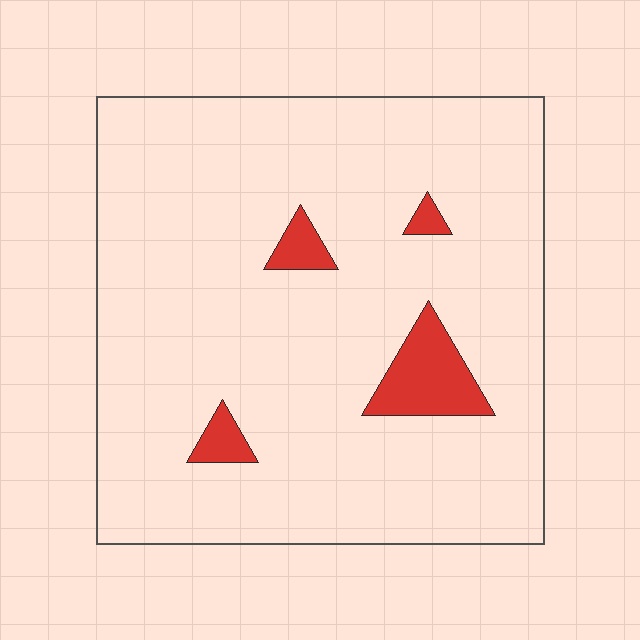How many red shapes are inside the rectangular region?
4.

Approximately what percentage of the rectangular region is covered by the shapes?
Approximately 5%.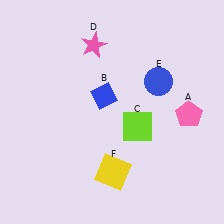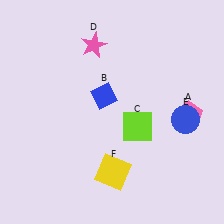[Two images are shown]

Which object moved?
The blue circle (E) moved down.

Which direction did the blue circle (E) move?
The blue circle (E) moved down.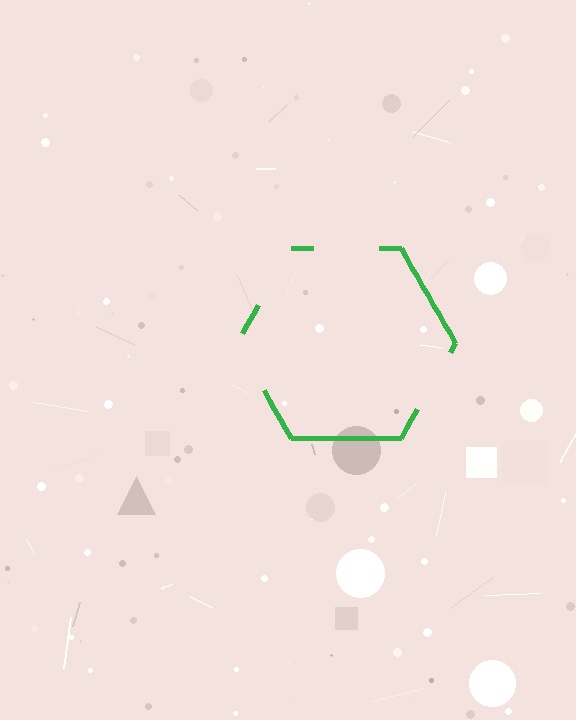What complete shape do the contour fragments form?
The contour fragments form a hexagon.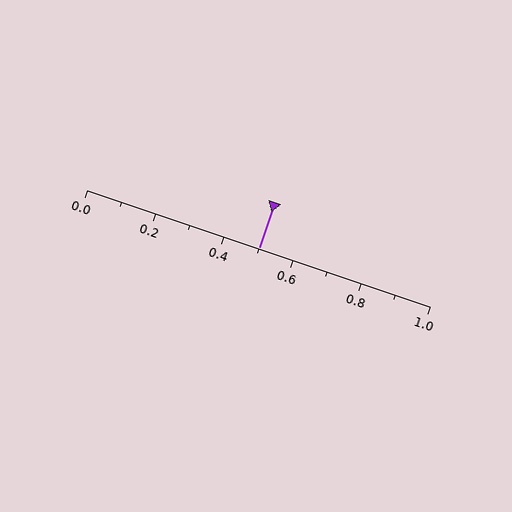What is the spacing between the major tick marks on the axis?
The major ticks are spaced 0.2 apart.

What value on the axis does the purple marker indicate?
The marker indicates approximately 0.5.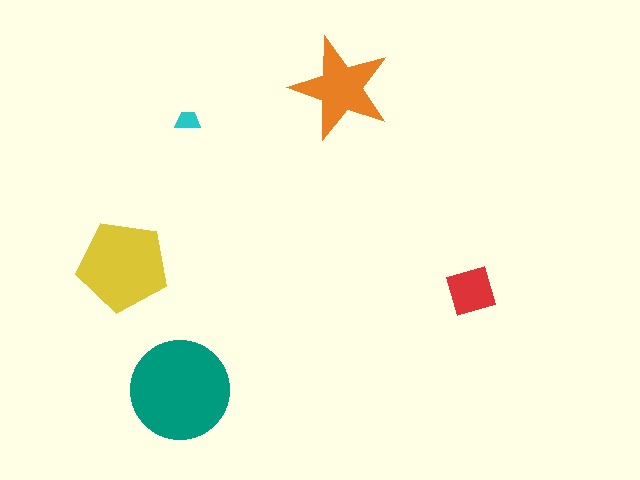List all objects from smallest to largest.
The cyan trapezoid, the red diamond, the orange star, the yellow pentagon, the teal circle.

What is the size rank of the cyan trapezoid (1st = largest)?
5th.